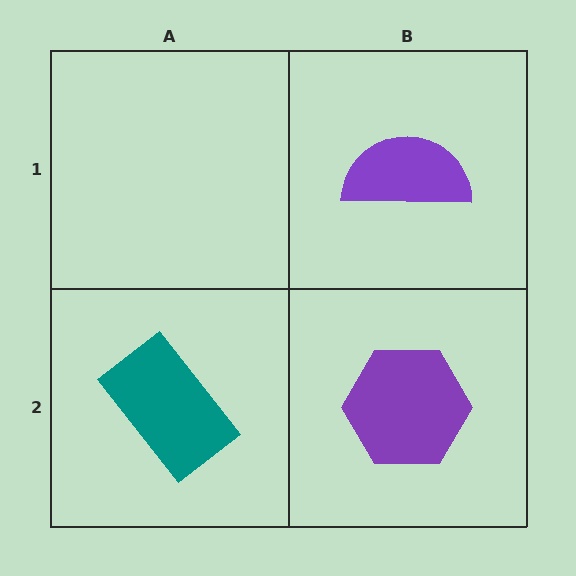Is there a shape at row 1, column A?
No, that cell is empty.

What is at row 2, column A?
A teal rectangle.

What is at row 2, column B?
A purple hexagon.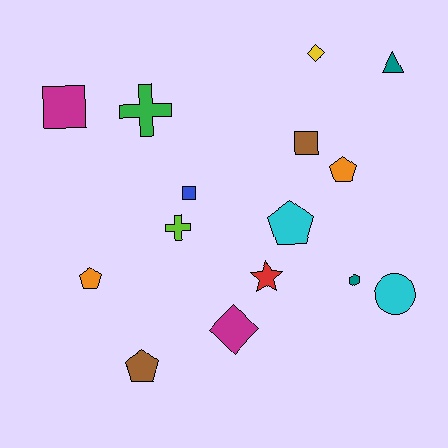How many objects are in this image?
There are 15 objects.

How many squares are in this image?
There are 3 squares.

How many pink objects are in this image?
There are no pink objects.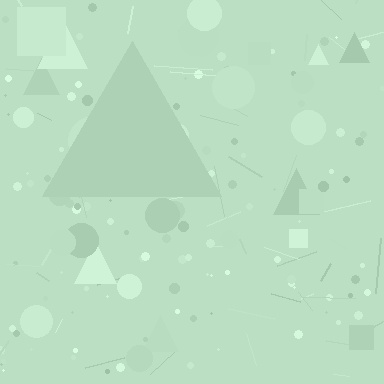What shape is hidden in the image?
A triangle is hidden in the image.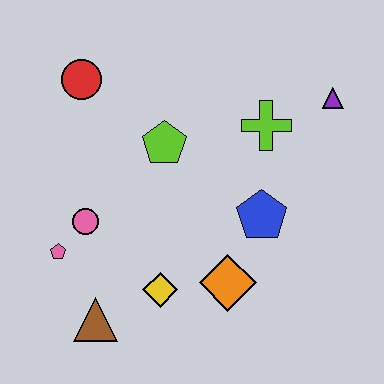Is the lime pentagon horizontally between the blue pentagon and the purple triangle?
No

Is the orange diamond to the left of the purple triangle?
Yes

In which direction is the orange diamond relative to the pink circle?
The orange diamond is to the right of the pink circle.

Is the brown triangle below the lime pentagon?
Yes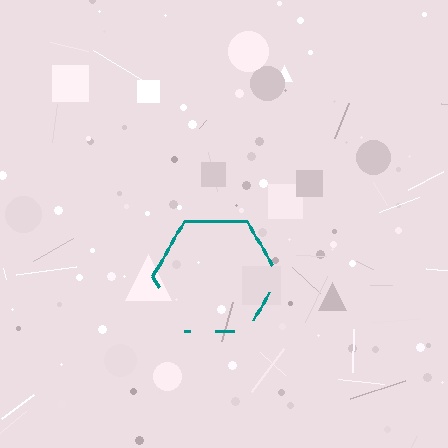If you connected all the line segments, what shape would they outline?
They would outline a hexagon.